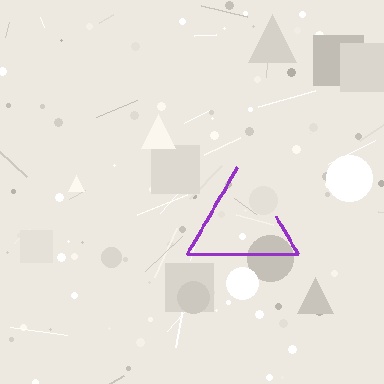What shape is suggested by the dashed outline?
The dashed outline suggests a triangle.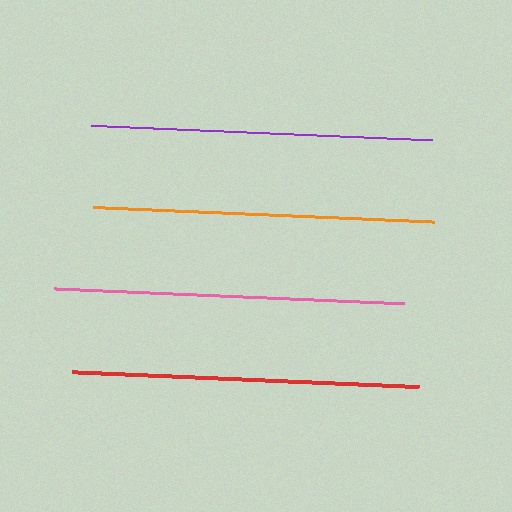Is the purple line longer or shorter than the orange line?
The purple line is longer than the orange line.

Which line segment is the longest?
The pink line is the longest at approximately 349 pixels.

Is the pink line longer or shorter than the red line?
The pink line is longer than the red line.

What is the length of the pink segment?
The pink segment is approximately 349 pixels long.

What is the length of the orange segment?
The orange segment is approximately 341 pixels long.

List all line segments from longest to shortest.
From longest to shortest: pink, red, purple, orange.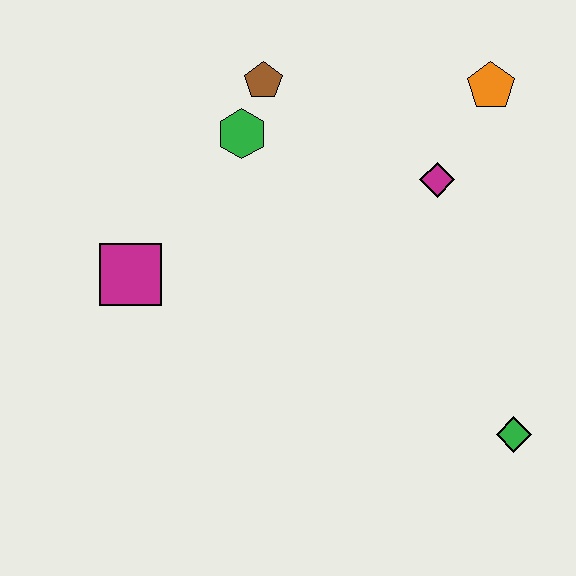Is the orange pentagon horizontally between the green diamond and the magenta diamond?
Yes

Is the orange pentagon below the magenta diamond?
No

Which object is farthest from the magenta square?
The green diamond is farthest from the magenta square.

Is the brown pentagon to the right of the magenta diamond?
No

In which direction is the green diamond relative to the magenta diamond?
The green diamond is below the magenta diamond.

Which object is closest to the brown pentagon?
The green hexagon is closest to the brown pentagon.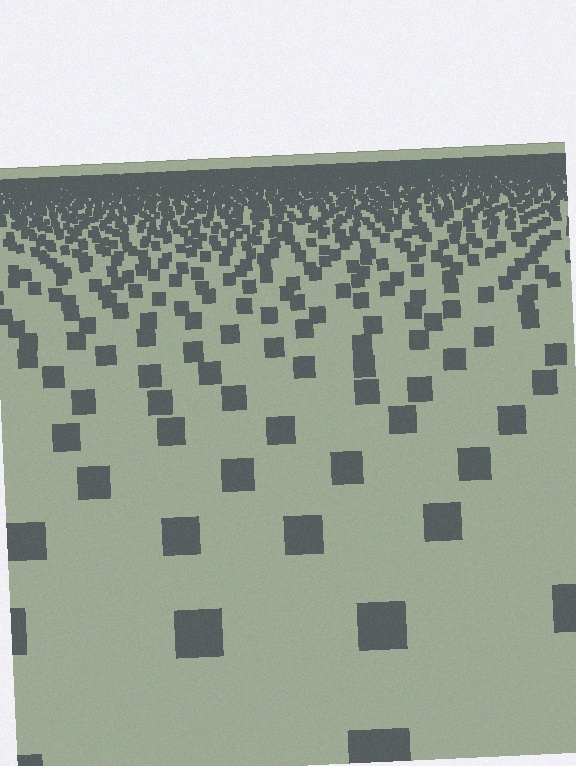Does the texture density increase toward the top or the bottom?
Density increases toward the top.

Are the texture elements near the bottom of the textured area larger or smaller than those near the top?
Larger. Near the bottom, elements are closer to the viewer and appear at a bigger on-screen size.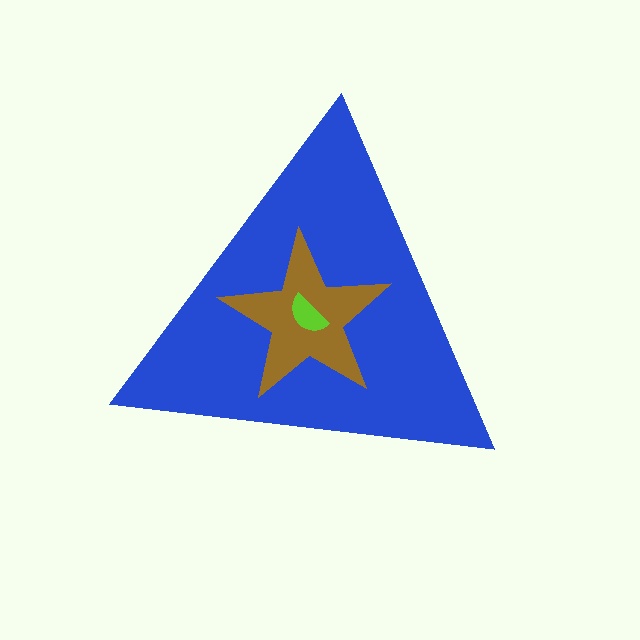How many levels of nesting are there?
3.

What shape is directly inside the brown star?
The lime semicircle.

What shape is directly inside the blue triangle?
The brown star.